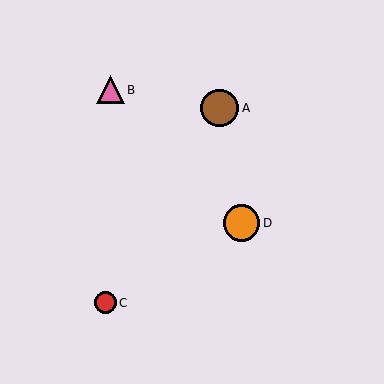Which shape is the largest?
The brown circle (labeled A) is the largest.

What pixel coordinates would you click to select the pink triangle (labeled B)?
Click at (110, 90) to select the pink triangle B.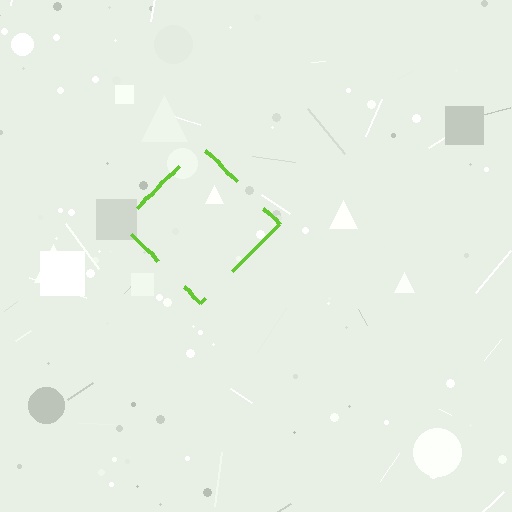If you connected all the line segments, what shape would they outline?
They would outline a diamond.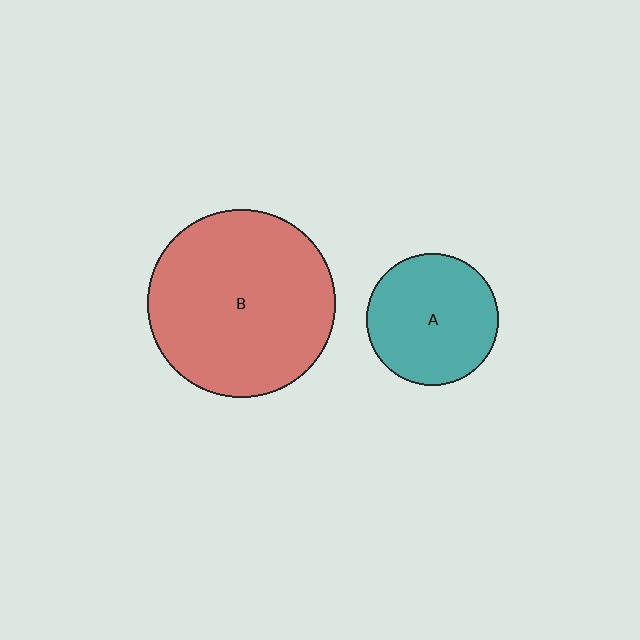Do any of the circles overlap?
No, none of the circles overlap.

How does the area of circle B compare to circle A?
Approximately 2.0 times.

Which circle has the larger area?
Circle B (red).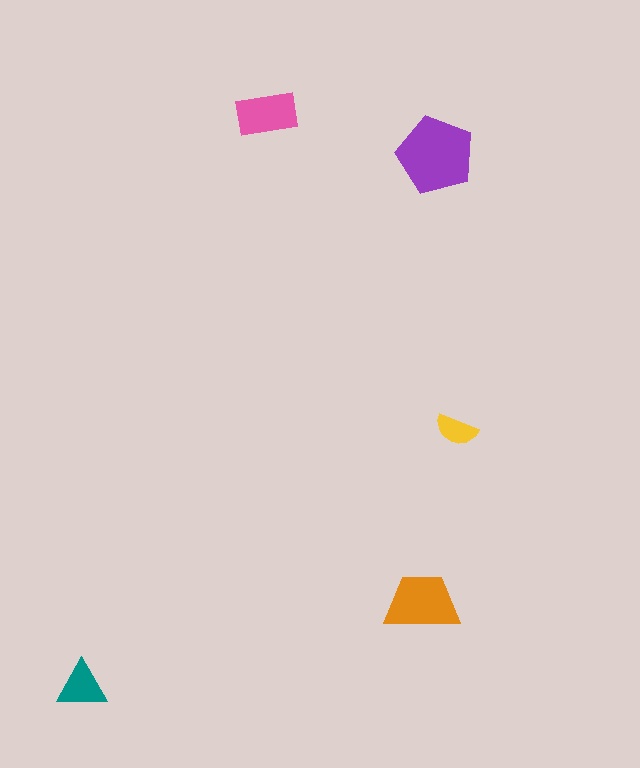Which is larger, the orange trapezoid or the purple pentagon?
The purple pentagon.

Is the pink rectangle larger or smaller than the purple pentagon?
Smaller.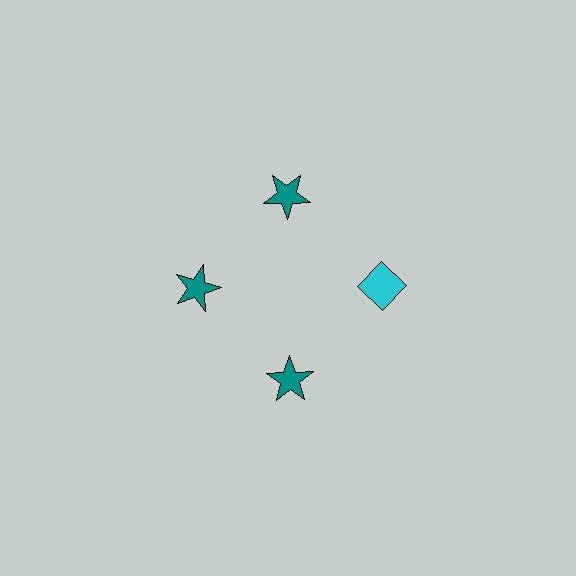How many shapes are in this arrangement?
There are 4 shapes arranged in a ring pattern.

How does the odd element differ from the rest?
It differs in both color (cyan instead of teal) and shape (diamond instead of star).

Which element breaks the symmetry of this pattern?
The cyan diamond at roughly the 3 o'clock position breaks the symmetry. All other shapes are teal stars.